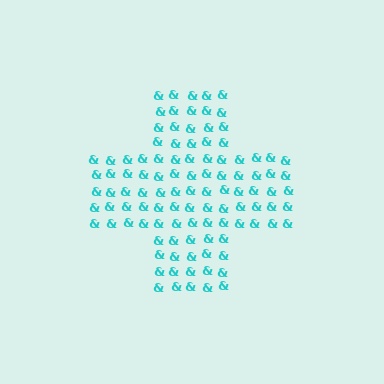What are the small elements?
The small elements are ampersands.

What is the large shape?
The large shape is a cross.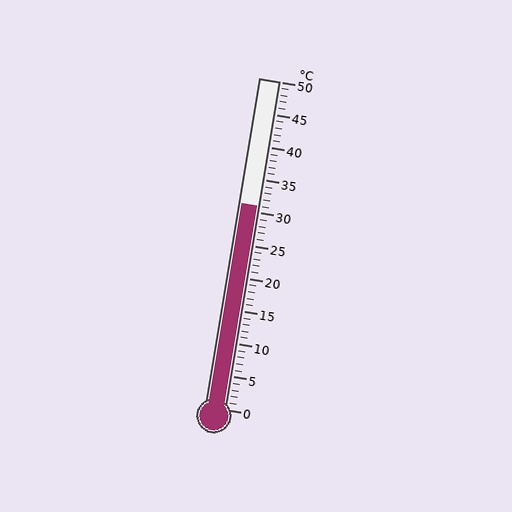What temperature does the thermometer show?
The thermometer shows approximately 31°C.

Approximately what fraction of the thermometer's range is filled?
The thermometer is filled to approximately 60% of its range.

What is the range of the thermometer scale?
The thermometer scale ranges from 0°C to 50°C.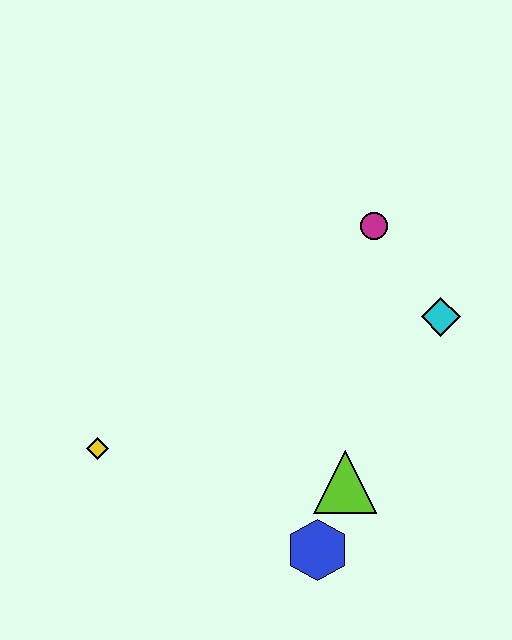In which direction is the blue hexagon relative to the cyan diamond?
The blue hexagon is below the cyan diamond.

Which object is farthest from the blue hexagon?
The magenta circle is farthest from the blue hexagon.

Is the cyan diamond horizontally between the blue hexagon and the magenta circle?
No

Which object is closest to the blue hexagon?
The lime triangle is closest to the blue hexagon.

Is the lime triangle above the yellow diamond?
No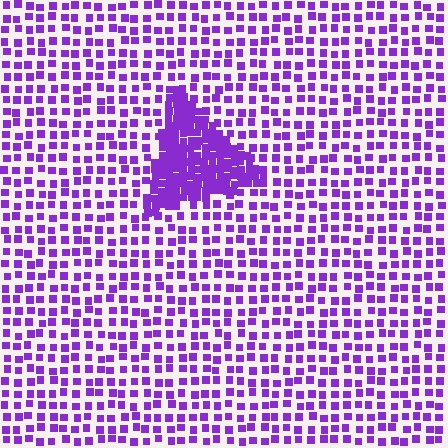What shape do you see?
I see a triangle.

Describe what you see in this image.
The image contains small purple elements arranged at two different densities. A triangle-shaped region is visible where the elements are more densely packed than the surrounding area.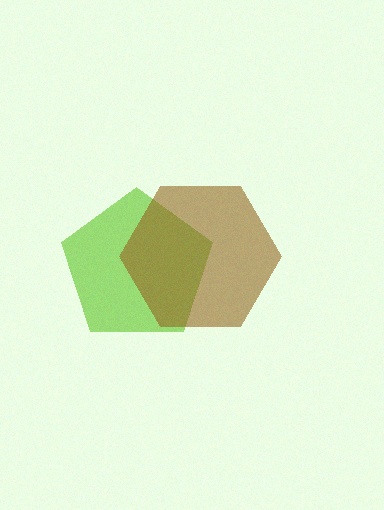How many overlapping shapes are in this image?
There are 2 overlapping shapes in the image.